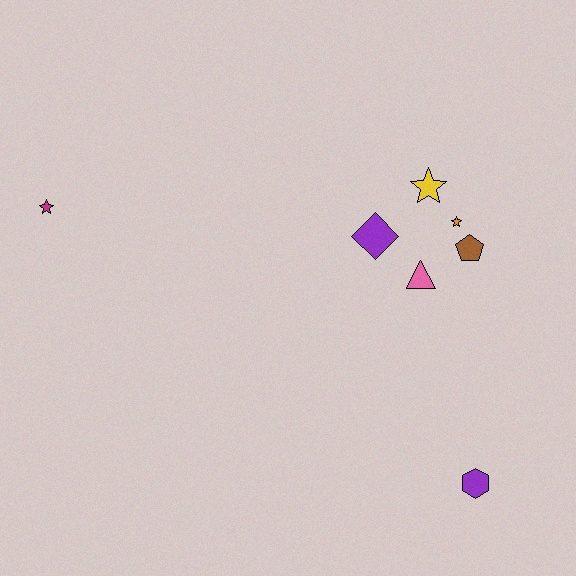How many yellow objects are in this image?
There is 1 yellow object.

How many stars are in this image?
There are 3 stars.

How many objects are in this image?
There are 7 objects.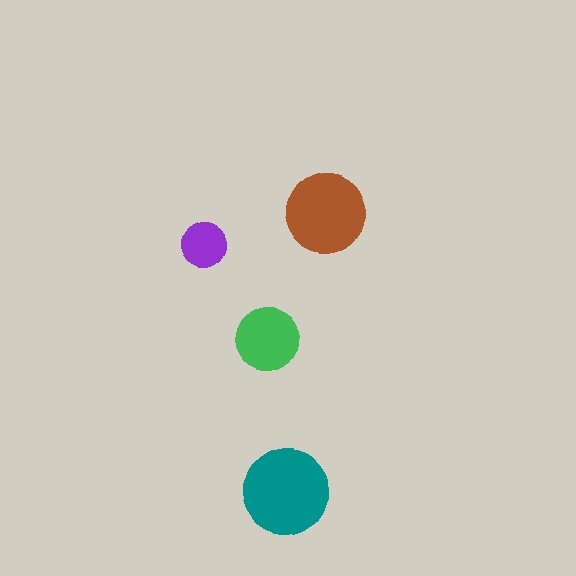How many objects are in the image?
There are 4 objects in the image.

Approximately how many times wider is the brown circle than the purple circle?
About 2 times wider.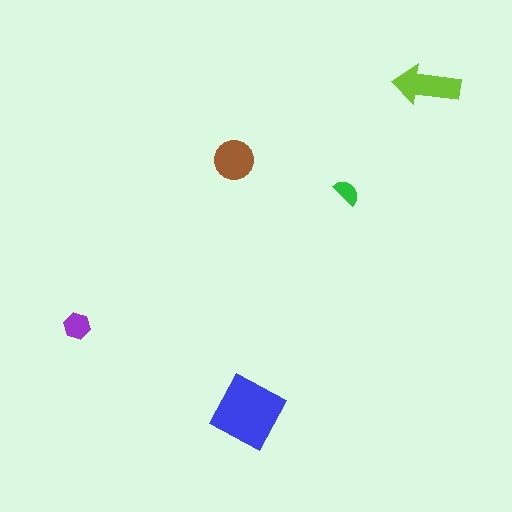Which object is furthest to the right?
The lime arrow is rightmost.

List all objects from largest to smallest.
The blue square, the lime arrow, the brown circle, the purple hexagon, the green semicircle.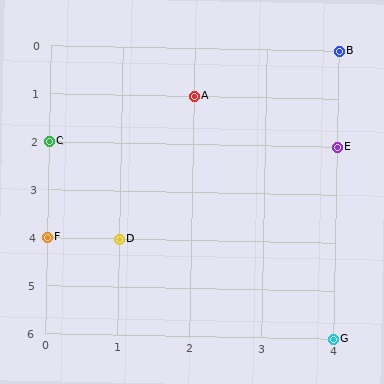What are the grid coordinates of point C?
Point C is at grid coordinates (0, 2).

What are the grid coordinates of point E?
Point E is at grid coordinates (4, 2).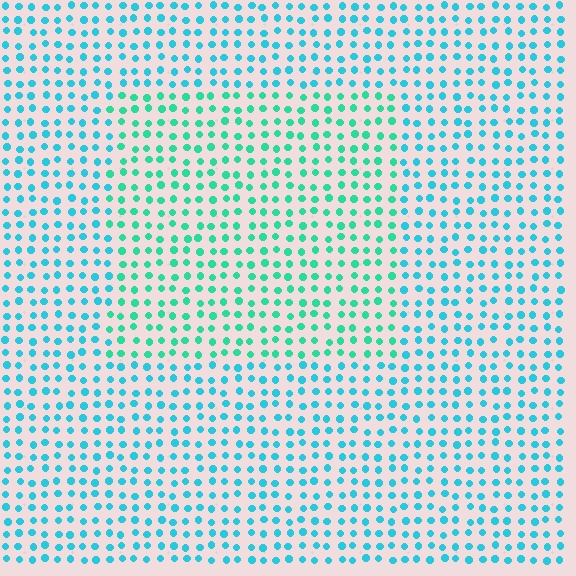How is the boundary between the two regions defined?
The boundary is defined purely by a slight shift in hue (about 29 degrees). Spacing, size, and orientation are identical on both sides.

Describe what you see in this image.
The image is filled with small cyan elements in a uniform arrangement. A rectangle-shaped region is visible where the elements are tinted to a slightly different hue, forming a subtle color boundary.